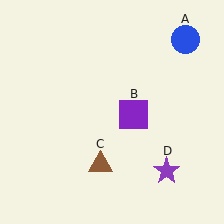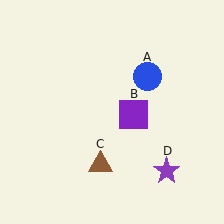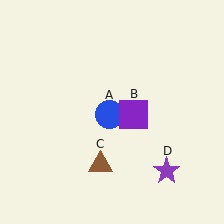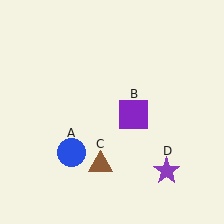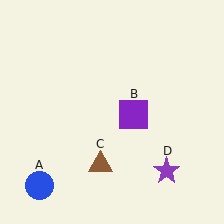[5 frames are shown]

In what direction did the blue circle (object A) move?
The blue circle (object A) moved down and to the left.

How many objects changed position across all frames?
1 object changed position: blue circle (object A).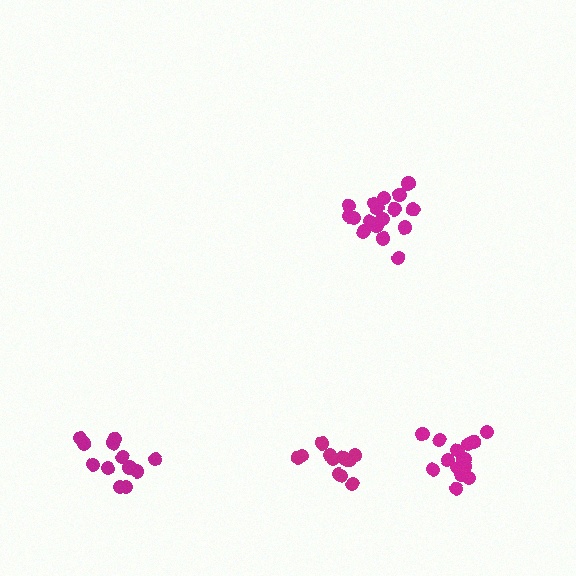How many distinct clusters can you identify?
There are 4 distinct clusters.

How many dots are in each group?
Group 1: 16 dots, Group 2: 12 dots, Group 3: 12 dots, Group 4: 17 dots (57 total).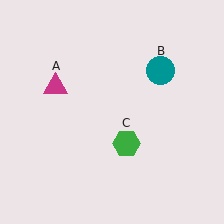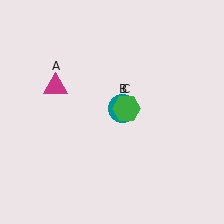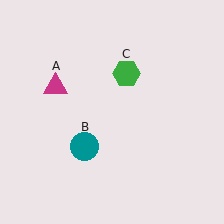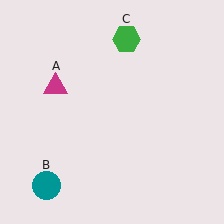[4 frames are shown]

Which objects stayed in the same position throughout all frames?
Magenta triangle (object A) remained stationary.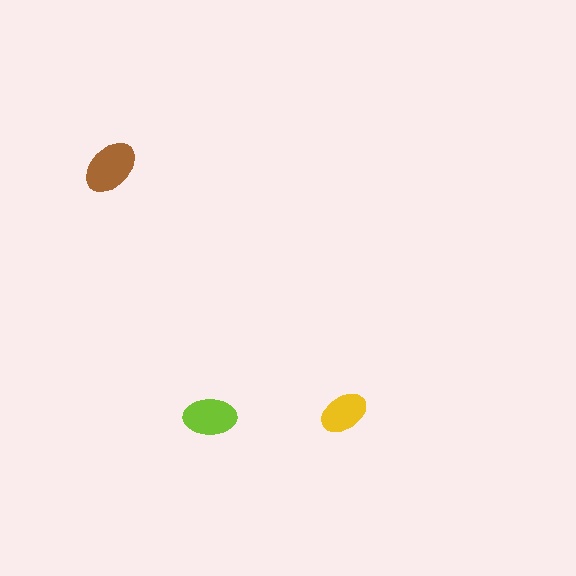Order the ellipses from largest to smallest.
the brown one, the lime one, the yellow one.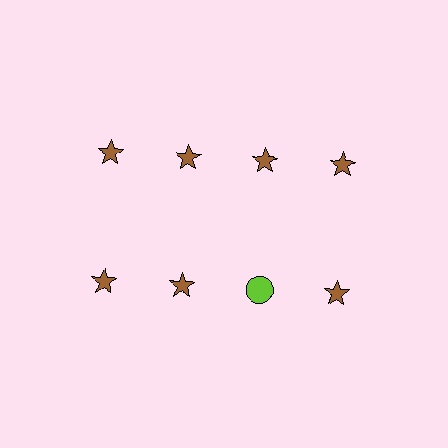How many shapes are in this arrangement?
There are 8 shapes arranged in a grid pattern.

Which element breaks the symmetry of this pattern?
The lime circle in the second row, center column breaks the symmetry. All other shapes are brown stars.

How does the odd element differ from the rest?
It differs in both color (lime instead of brown) and shape (circle instead of star).